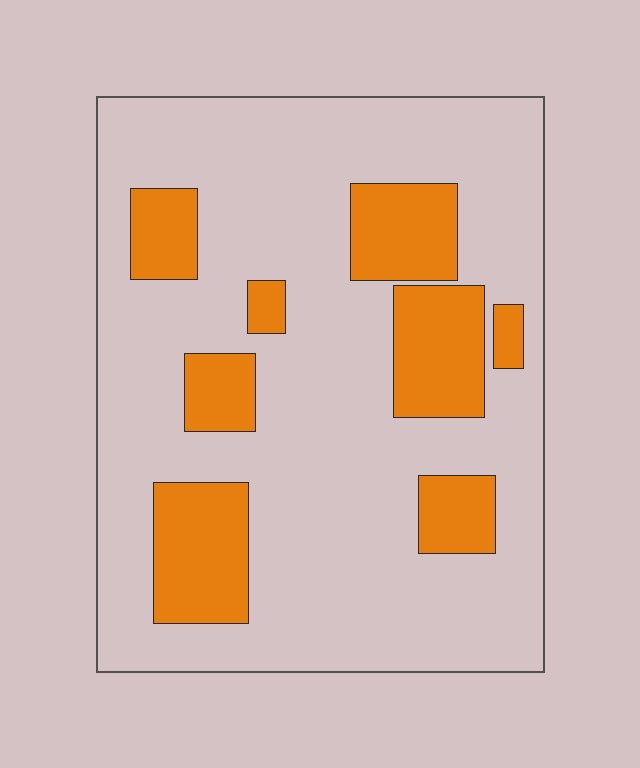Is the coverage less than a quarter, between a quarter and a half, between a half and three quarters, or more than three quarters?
Less than a quarter.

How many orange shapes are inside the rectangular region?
8.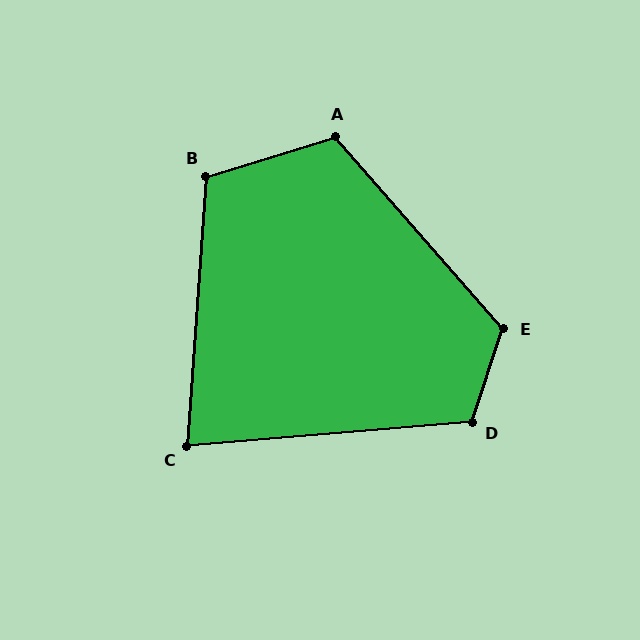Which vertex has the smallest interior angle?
C, at approximately 81 degrees.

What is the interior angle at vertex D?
Approximately 113 degrees (obtuse).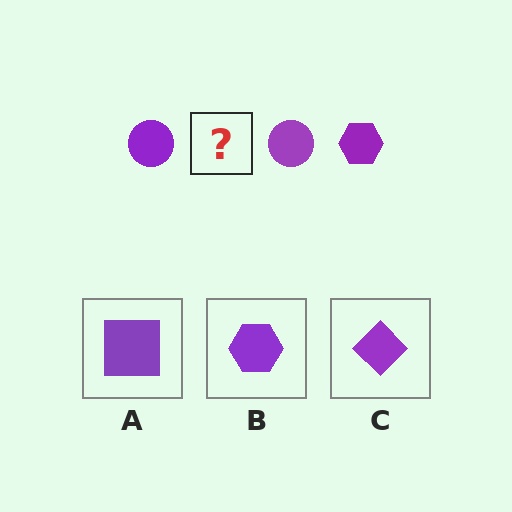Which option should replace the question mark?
Option B.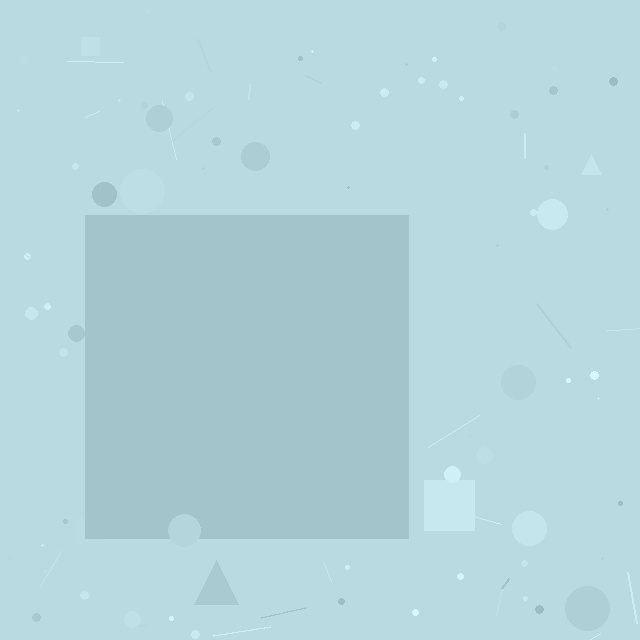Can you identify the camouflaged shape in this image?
The camouflaged shape is a square.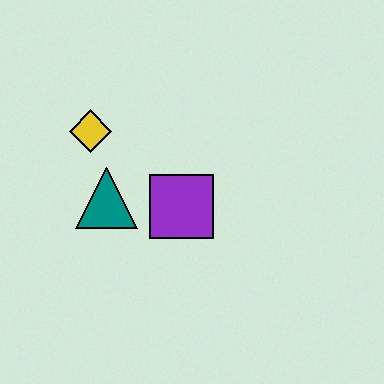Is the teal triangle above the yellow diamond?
No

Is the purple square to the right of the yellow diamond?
Yes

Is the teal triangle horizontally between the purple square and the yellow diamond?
Yes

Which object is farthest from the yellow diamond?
The purple square is farthest from the yellow diamond.